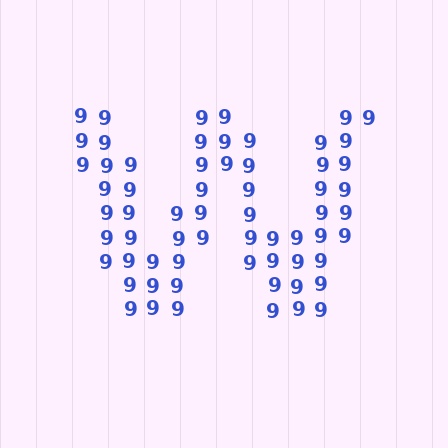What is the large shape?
The large shape is the letter W.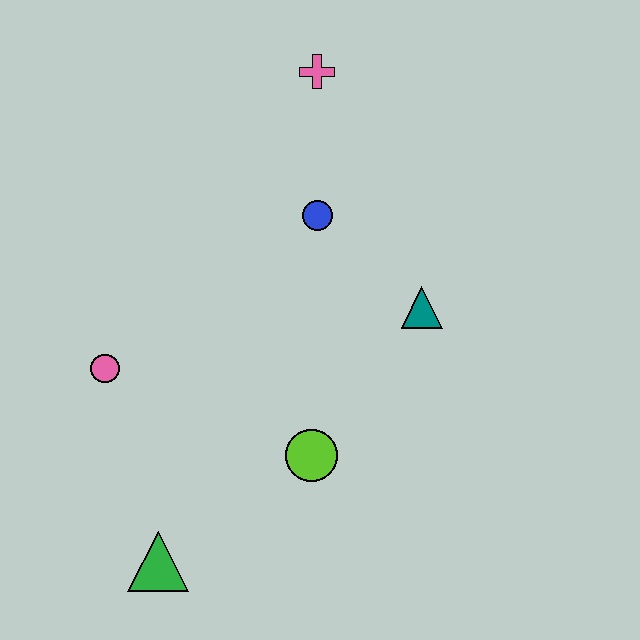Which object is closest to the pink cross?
The blue circle is closest to the pink cross.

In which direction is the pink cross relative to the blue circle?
The pink cross is above the blue circle.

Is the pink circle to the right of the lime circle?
No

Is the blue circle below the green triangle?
No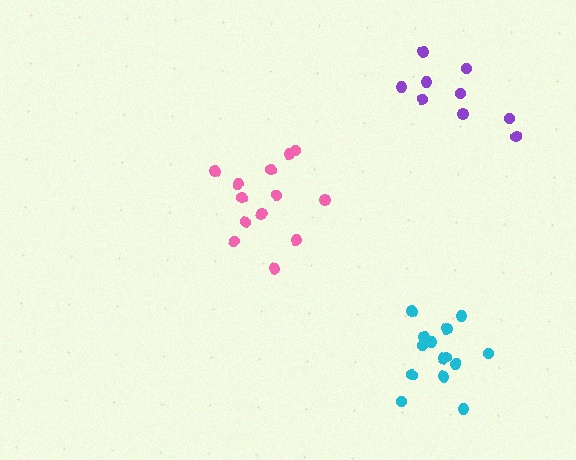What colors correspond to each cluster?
The clusters are colored: pink, purple, cyan.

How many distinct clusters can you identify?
There are 3 distinct clusters.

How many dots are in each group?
Group 1: 13 dots, Group 2: 9 dots, Group 3: 14 dots (36 total).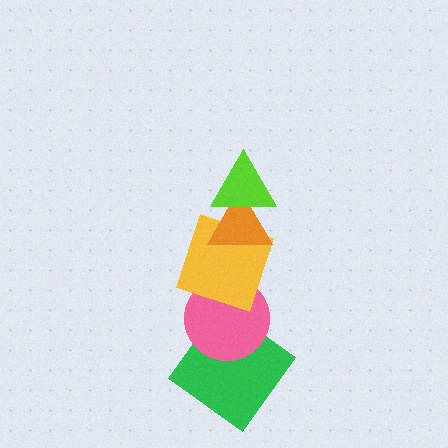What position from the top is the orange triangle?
The orange triangle is 2nd from the top.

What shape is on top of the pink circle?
The yellow square is on top of the pink circle.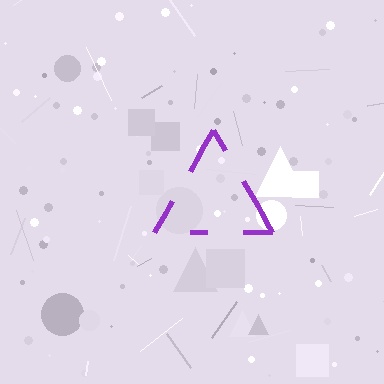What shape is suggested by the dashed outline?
The dashed outline suggests a triangle.